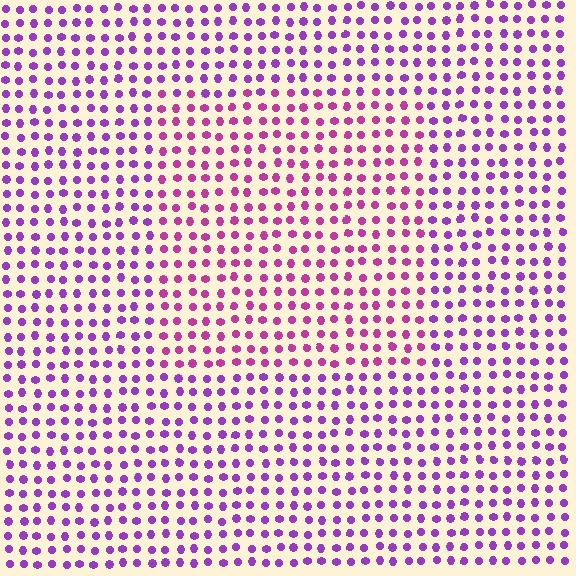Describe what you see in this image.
The image is filled with small purple elements in a uniform arrangement. A rectangle-shaped region is visible where the elements are tinted to a slightly different hue, forming a subtle color boundary.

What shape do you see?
I see a rectangle.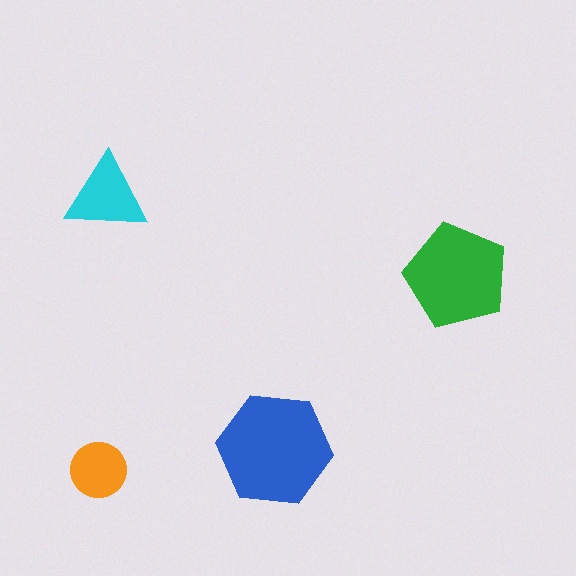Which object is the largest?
The blue hexagon.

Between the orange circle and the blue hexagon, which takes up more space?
The blue hexagon.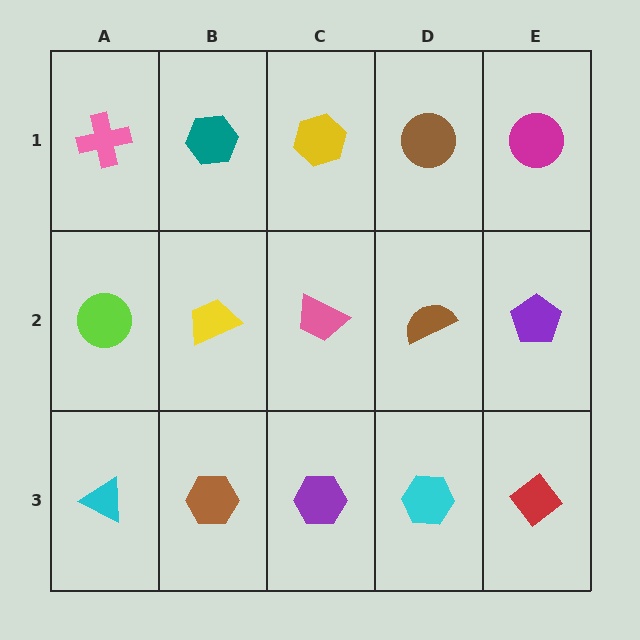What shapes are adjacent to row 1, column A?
A lime circle (row 2, column A), a teal hexagon (row 1, column B).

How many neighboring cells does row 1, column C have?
3.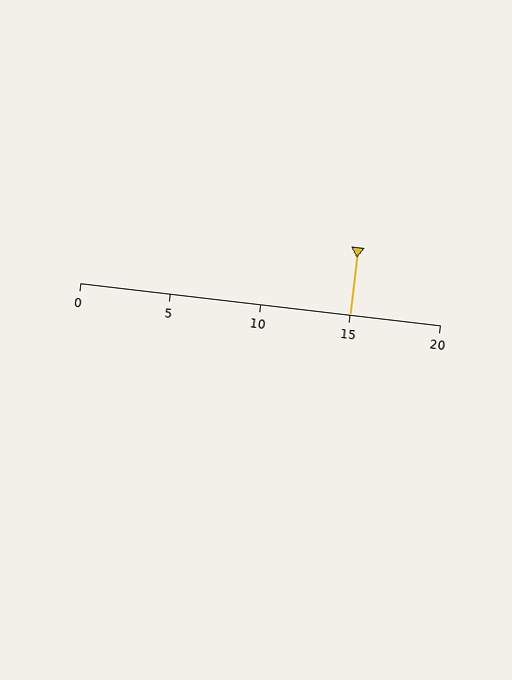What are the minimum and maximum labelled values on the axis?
The axis runs from 0 to 20.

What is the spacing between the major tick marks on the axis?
The major ticks are spaced 5 apart.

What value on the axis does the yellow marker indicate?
The marker indicates approximately 15.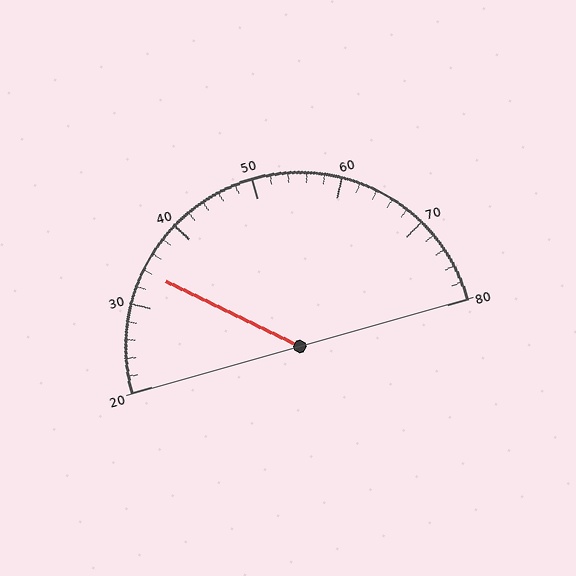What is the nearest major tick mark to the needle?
The nearest major tick mark is 30.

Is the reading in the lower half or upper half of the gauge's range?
The reading is in the lower half of the range (20 to 80).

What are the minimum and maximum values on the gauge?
The gauge ranges from 20 to 80.